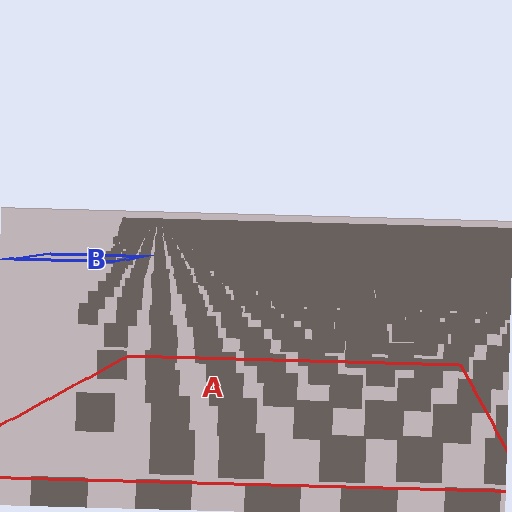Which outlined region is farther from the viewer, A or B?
Region B is farther from the viewer — the texture elements inside it appear smaller and more densely packed.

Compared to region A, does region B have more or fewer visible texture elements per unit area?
Region B has more texture elements per unit area — they are packed more densely because it is farther away.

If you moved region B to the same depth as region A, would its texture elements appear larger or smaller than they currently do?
They would appear larger. At a closer depth, the same texture elements are projected at a bigger on-screen size.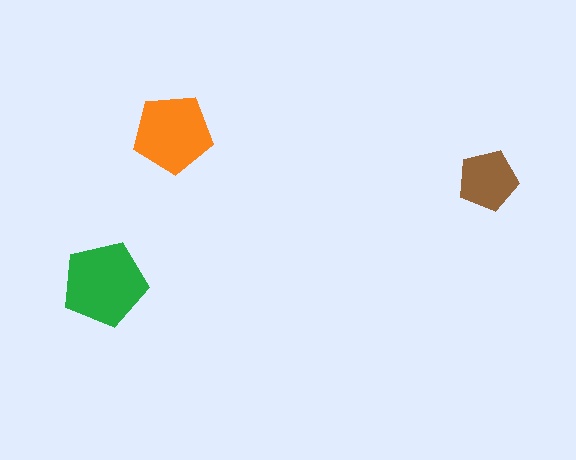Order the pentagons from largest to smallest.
the green one, the orange one, the brown one.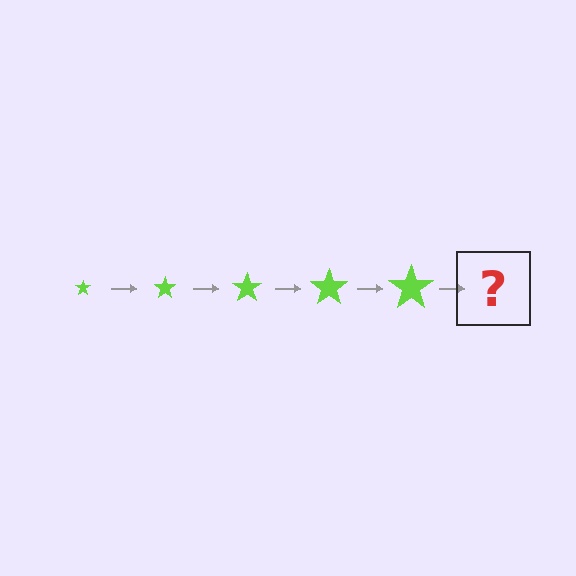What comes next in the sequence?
The next element should be a lime star, larger than the previous one.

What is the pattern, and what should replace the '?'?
The pattern is that the star gets progressively larger each step. The '?' should be a lime star, larger than the previous one.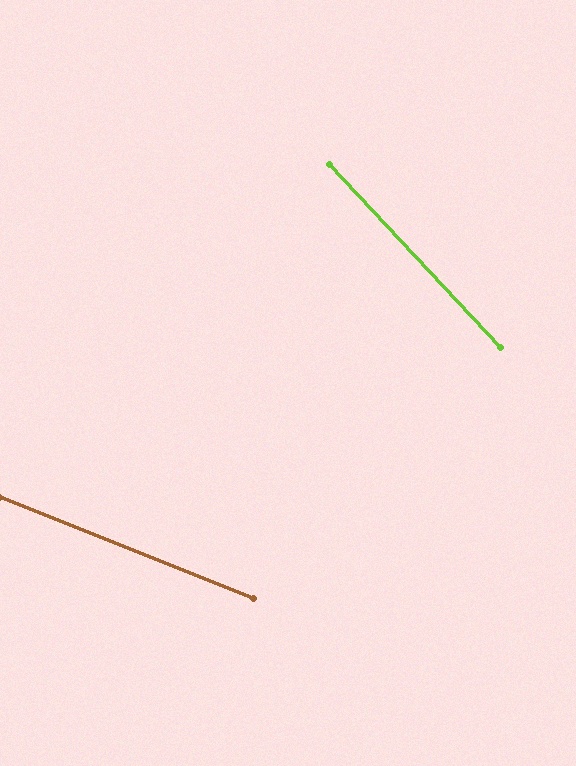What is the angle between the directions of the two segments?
Approximately 25 degrees.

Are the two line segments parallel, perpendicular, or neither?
Neither parallel nor perpendicular — they differ by about 25°.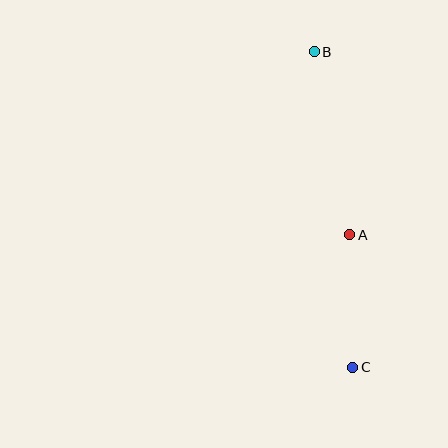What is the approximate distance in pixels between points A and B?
The distance between A and B is approximately 187 pixels.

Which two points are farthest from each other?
Points B and C are farthest from each other.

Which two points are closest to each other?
Points A and C are closest to each other.